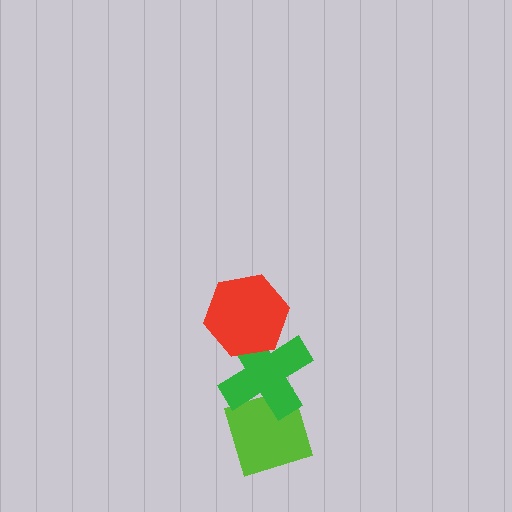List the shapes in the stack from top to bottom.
From top to bottom: the red hexagon, the green cross, the lime diamond.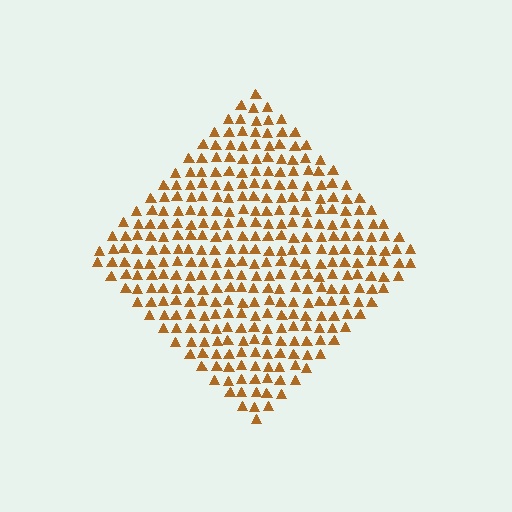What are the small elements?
The small elements are triangles.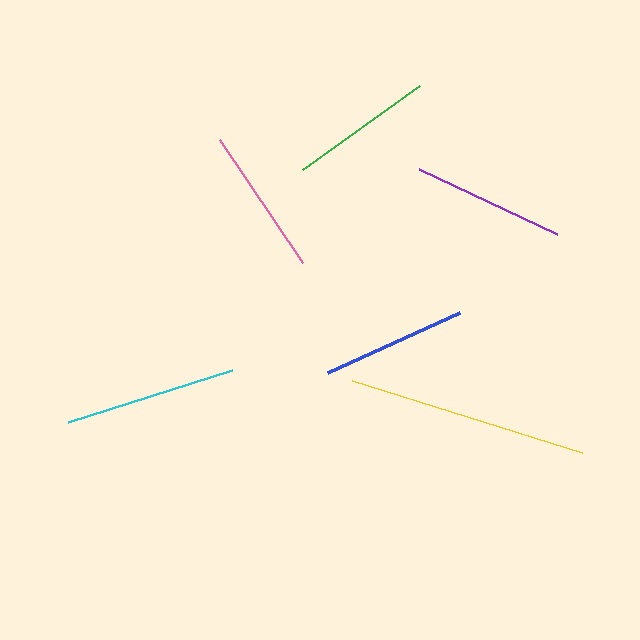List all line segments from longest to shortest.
From longest to shortest: yellow, cyan, purple, pink, blue, green.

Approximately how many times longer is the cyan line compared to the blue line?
The cyan line is approximately 1.2 times the length of the blue line.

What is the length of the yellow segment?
The yellow segment is approximately 242 pixels long.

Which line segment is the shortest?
The green line is the shortest at approximately 144 pixels.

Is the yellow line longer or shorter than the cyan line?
The yellow line is longer than the cyan line.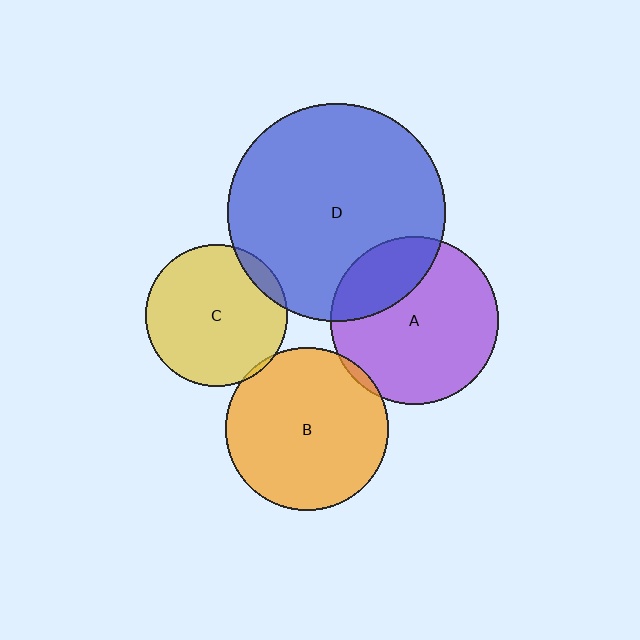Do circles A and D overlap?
Yes.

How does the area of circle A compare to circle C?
Approximately 1.4 times.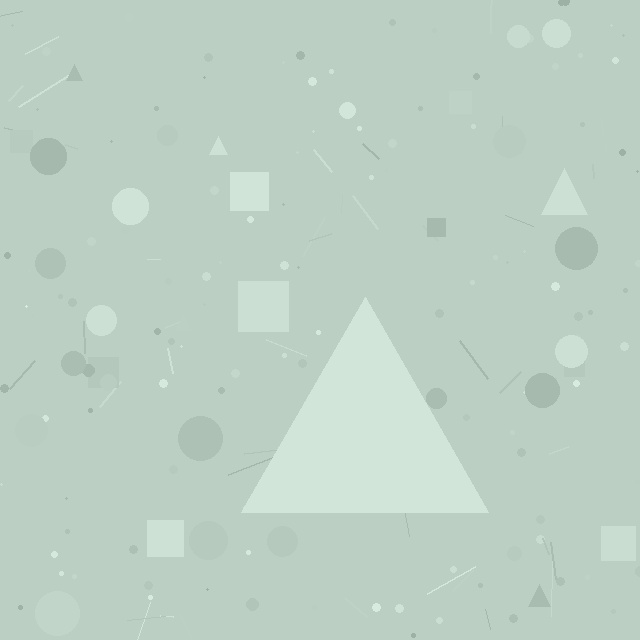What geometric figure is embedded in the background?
A triangle is embedded in the background.